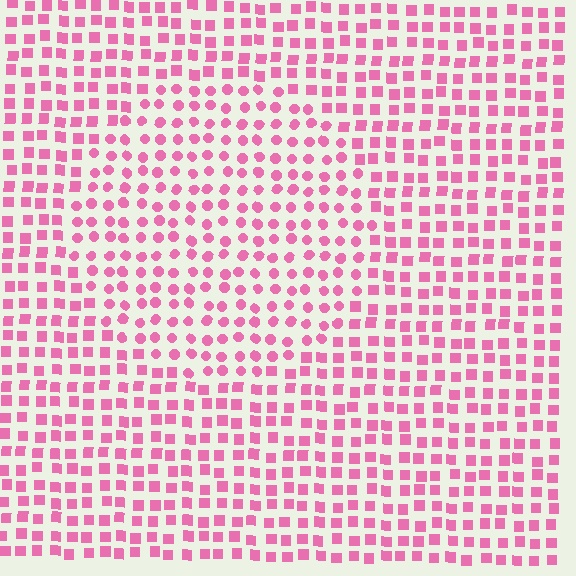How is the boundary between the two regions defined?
The boundary is defined by a change in element shape: circles inside vs. squares outside. All elements share the same color and spacing.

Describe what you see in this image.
The image is filled with small pink elements arranged in a uniform grid. A circle-shaped region contains circles, while the surrounding area contains squares. The boundary is defined purely by the change in element shape.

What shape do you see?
I see a circle.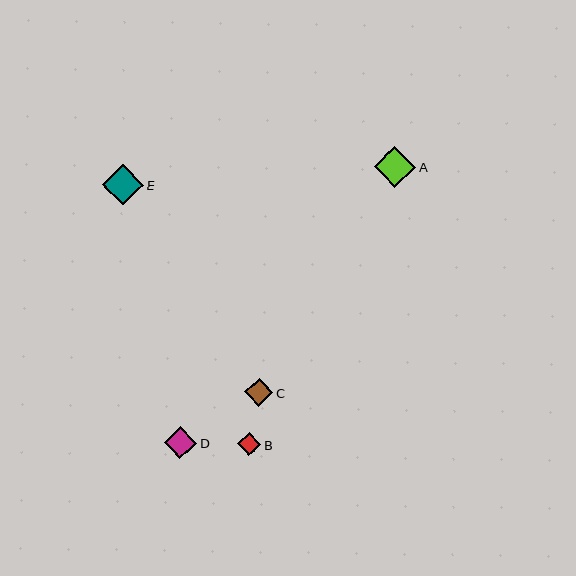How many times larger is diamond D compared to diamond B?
Diamond D is approximately 1.4 times the size of diamond B.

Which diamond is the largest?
Diamond A is the largest with a size of approximately 41 pixels.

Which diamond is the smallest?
Diamond B is the smallest with a size of approximately 23 pixels.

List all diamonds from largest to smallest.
From largest to smallest: A, E, D, C, B.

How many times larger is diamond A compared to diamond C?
Diamond A is approximately 1.5 times the size of diamond C.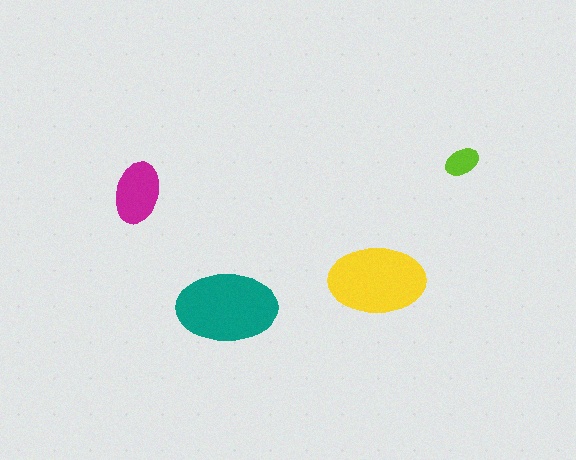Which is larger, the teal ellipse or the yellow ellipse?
The teal one.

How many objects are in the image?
There are 4 objects in the image.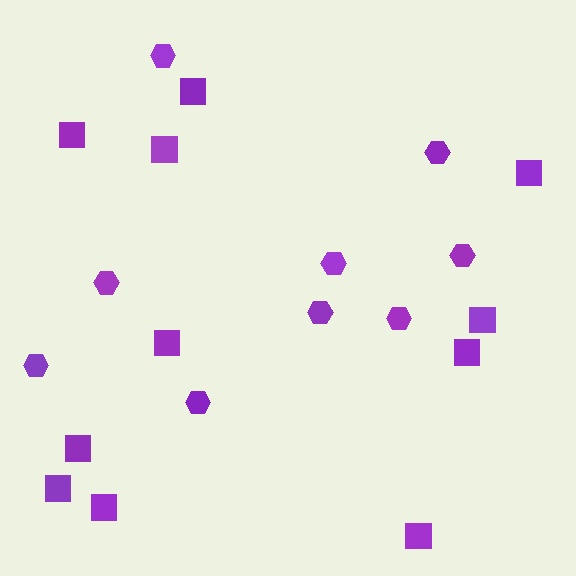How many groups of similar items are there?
There are 2 groups: one group of squares (11) and one group of hexagons (9).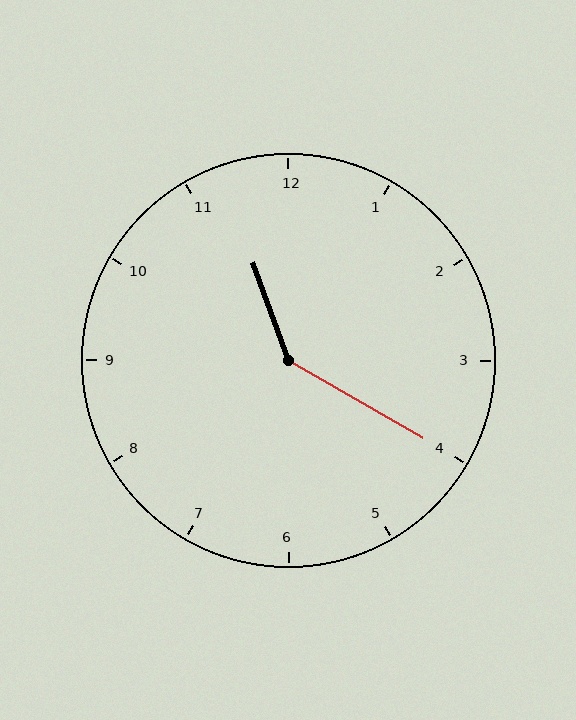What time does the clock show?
11:20.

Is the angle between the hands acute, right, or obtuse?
It is obtuse.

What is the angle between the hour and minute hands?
Approximately 140 degrees.